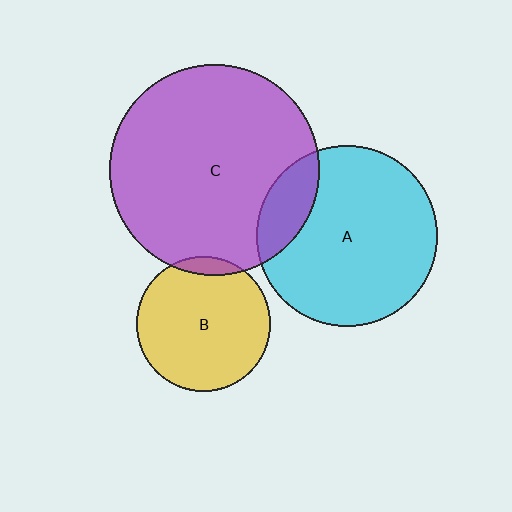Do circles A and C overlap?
Yes.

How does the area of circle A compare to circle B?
Approximately 1.8 times.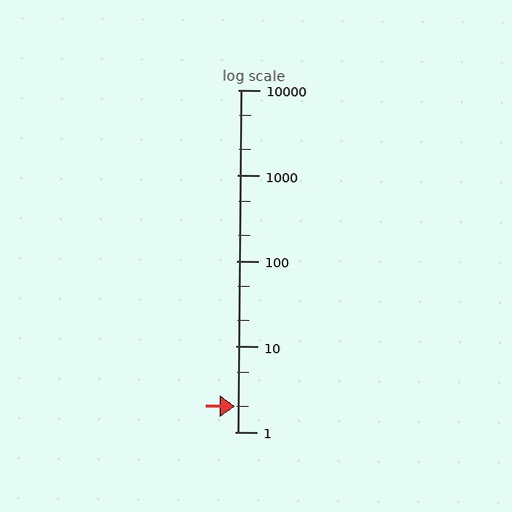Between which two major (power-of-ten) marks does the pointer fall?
The pointer is between 1 and 10.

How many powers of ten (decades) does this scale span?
The scale spans 4 decades, from 1 to 10000.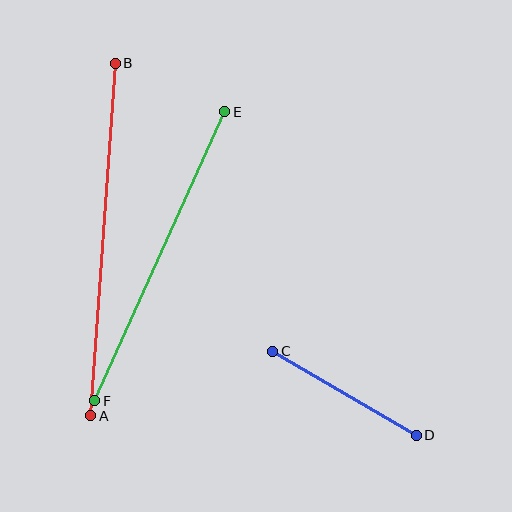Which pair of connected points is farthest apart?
Points A and B are farthest apart.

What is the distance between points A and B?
The distance is approximately 353 pixels.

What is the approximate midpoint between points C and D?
The midpoint is at approximately (345, 393) pixels.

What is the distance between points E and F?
The distance is approximately 317 pixels.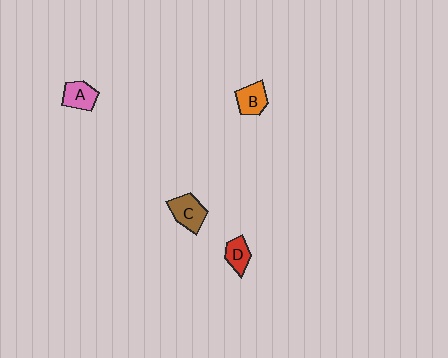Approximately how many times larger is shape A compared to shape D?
Approximately 1.3 times.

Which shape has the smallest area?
Shape D (red).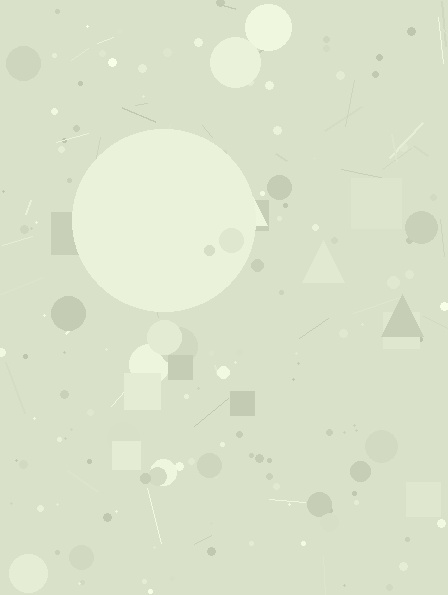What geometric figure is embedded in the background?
A circle is embedded in the background.